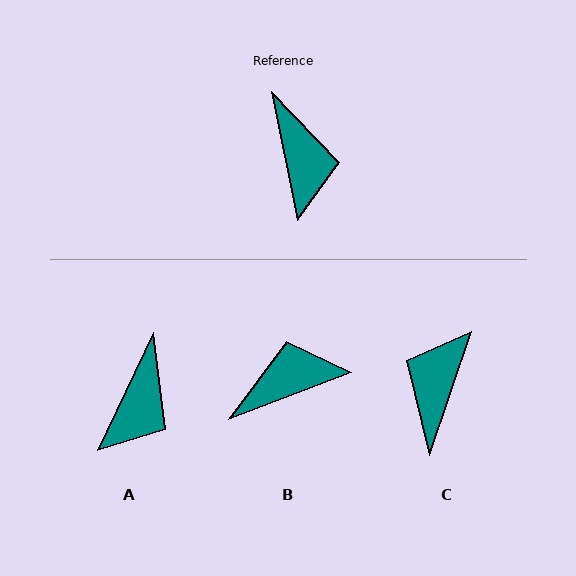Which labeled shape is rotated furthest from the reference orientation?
C, about 150 degrees away.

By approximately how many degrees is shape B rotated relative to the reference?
Approximately 100 degrees counter-clockwise.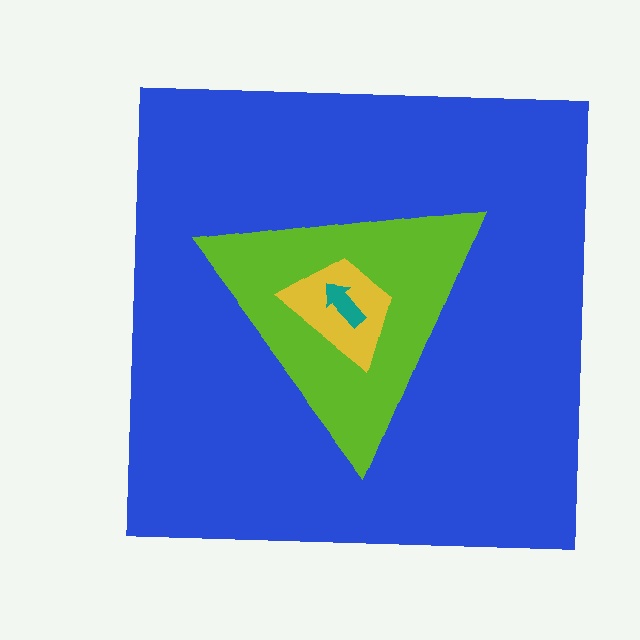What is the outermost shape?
The blue square.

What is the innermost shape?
The teal arrow.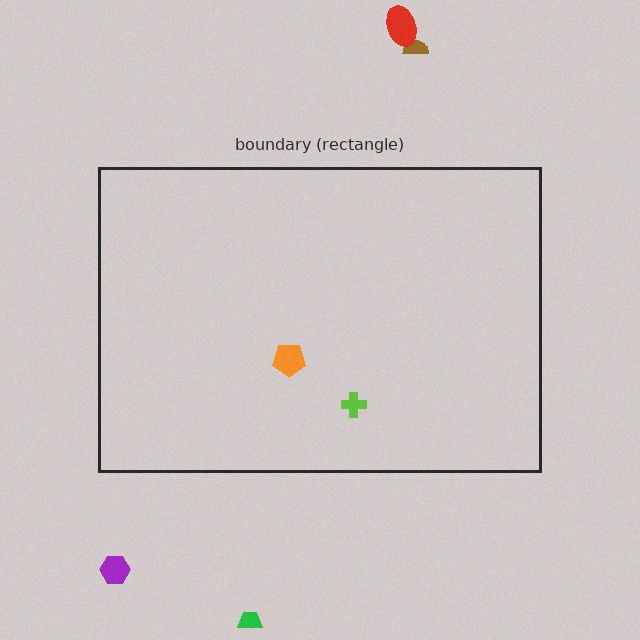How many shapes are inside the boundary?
2 inside, 4 outside.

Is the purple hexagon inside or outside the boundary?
Outside.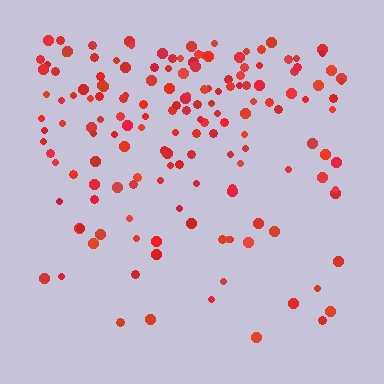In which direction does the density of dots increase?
From bottom to top, with the top side densest.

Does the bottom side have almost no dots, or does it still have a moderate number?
Still a moderate number, just noticeably fewer than the top.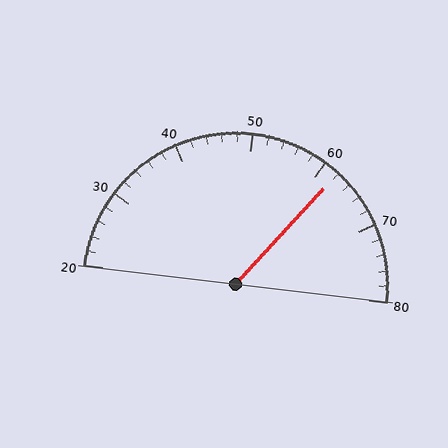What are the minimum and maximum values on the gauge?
The gauge ranges from 20 to 80.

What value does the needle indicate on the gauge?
The needle indicates approximately 62.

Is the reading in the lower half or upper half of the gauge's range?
The reading is in the upper half of the range (20 to 80).